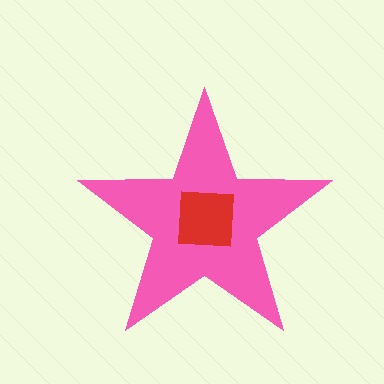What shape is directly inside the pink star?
The red square.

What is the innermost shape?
The red square.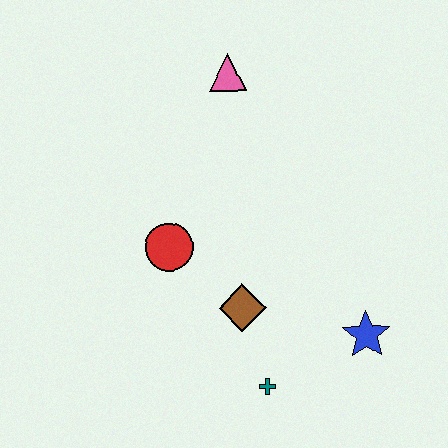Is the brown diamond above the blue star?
Yes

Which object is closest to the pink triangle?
The red circle is closest to the pink triangle.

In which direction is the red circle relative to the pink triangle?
The red circle is below the pink triangle.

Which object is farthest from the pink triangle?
The teal cross is farthest from the pink triangle.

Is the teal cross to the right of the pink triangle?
Yes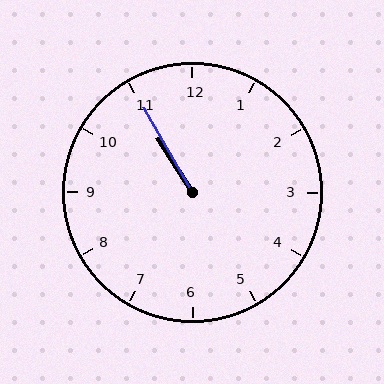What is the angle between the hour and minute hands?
Approximately 2 degrees.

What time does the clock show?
10:55.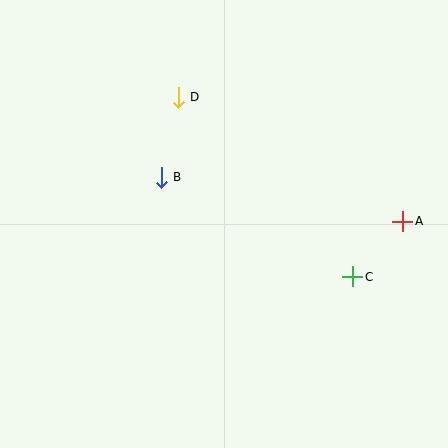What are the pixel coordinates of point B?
Point B is at (161, 177).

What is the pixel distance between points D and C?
The distance between D and C is 250 pixels.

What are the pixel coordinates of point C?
Point C is at (353, 277).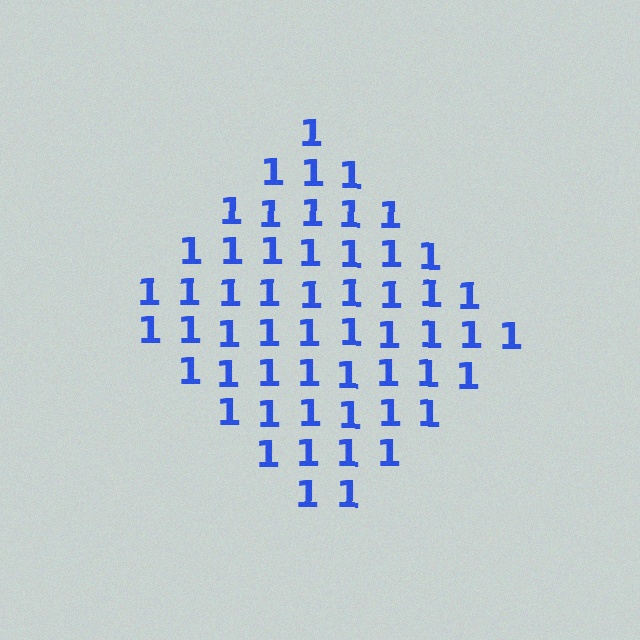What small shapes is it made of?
It is made of small digit 1's.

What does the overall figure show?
The overall figure shows a diamond.